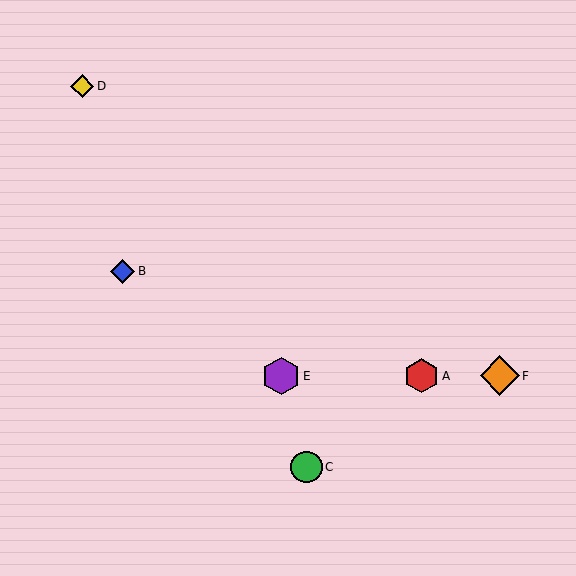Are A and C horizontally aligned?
No, A is at y≈376 and C is at y≈467.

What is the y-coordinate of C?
Object C is at y≈467.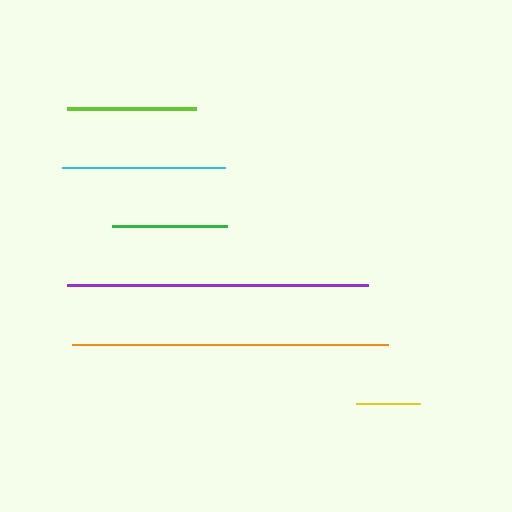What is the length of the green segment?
The green segment is approximately 115 pixels long.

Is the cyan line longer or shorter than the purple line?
The purple line is longer than the cyan line.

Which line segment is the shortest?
The yellow line is the shortest at approximately 64 pixels.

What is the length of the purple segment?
The purple segment is approximately 301 pixels long.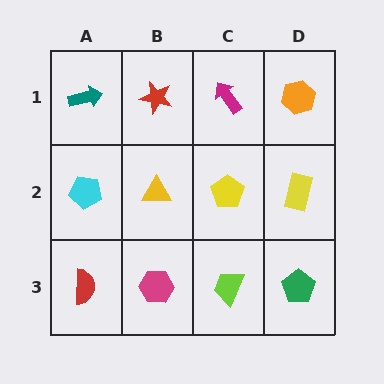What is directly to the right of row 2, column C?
A yellow rectangle.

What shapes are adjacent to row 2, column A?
A teal arrow (row 1, column A), a red semicircle (row 3, column A), a yellow triangle (row 2, column B).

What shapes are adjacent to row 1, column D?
A yellow rectangle (row 2, column D), a magenta arrow (row 1, column C).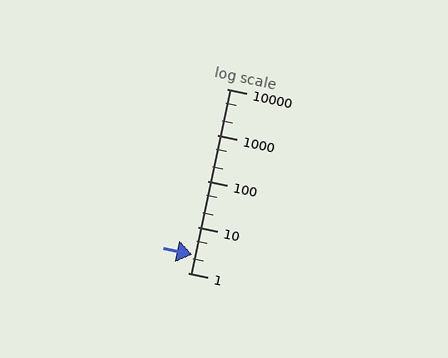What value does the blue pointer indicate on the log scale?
The pointer indicates approximately 2.5.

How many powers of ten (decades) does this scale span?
The scale spans 4 decades, from 1 to 10000.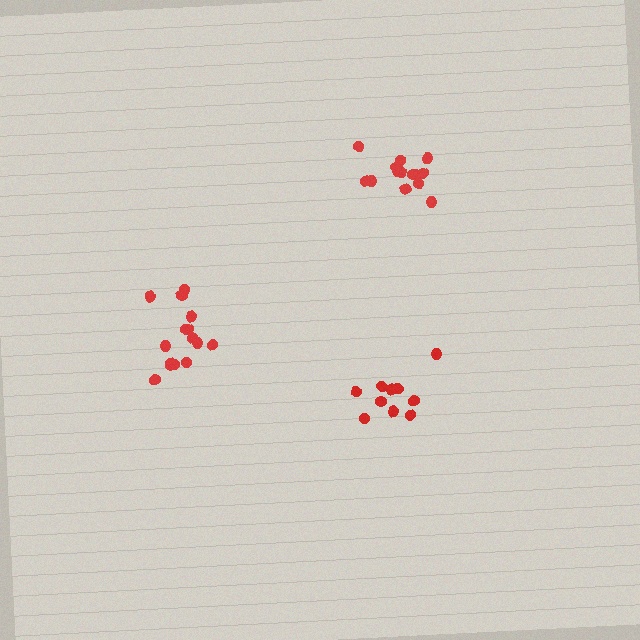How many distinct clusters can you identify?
There are 3 distinct clusters.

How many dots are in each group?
Group 1: 14 dots, Group 2: 15 dots, Group 3: 10 dots (39 total).